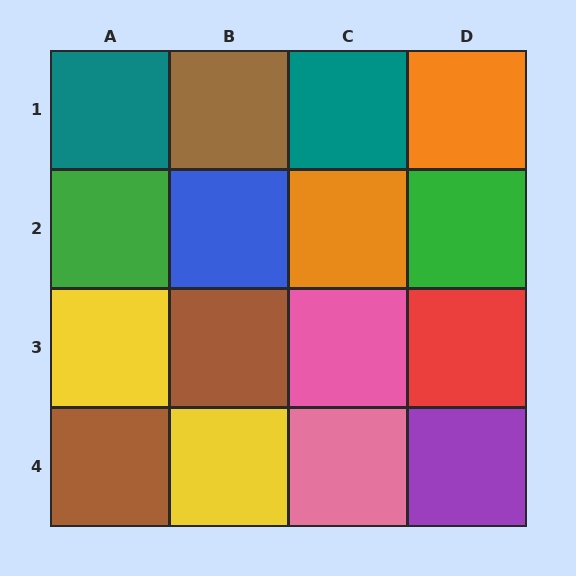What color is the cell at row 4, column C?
Pink.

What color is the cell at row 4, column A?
Brown.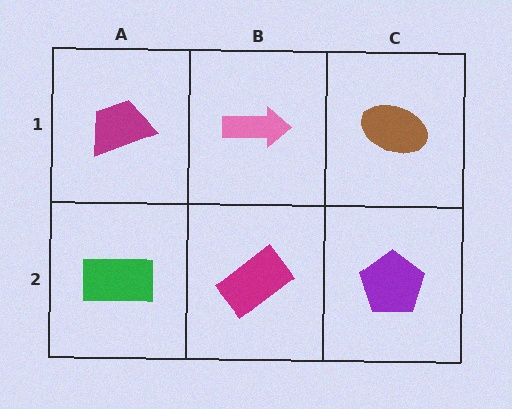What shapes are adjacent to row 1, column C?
A purple pentagon (row 2, column C), a pink arrow (row 1, column B).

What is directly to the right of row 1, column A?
A pink arrow.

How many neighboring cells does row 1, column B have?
3.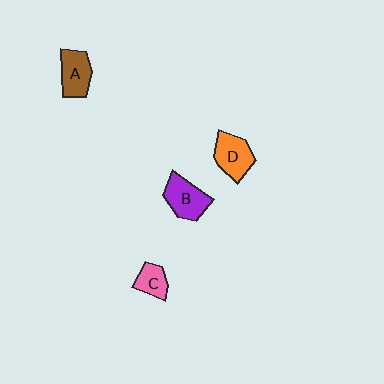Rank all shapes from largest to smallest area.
From largest to smallest: B (purple), D (orange), A (brown), C (pink).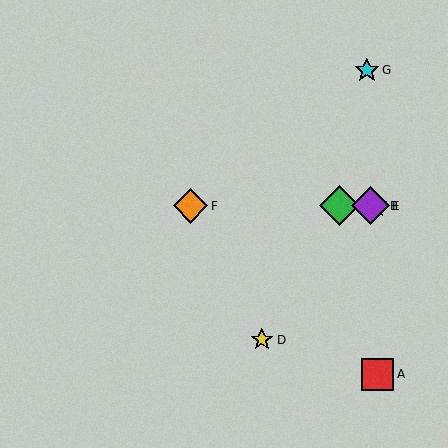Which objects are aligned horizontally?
Objects B, C, E, F are aligned horizontally.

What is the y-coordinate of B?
Object B is at y≈206.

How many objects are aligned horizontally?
4 objects (B, C, E, F) are aligned horizontally.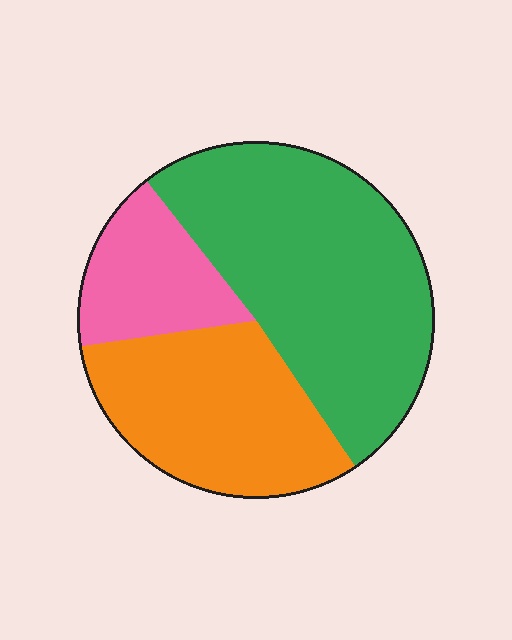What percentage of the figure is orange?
Orange takes up about one third (1/3) of the figure.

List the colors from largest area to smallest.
From largest to smallest: green, orange, pink.